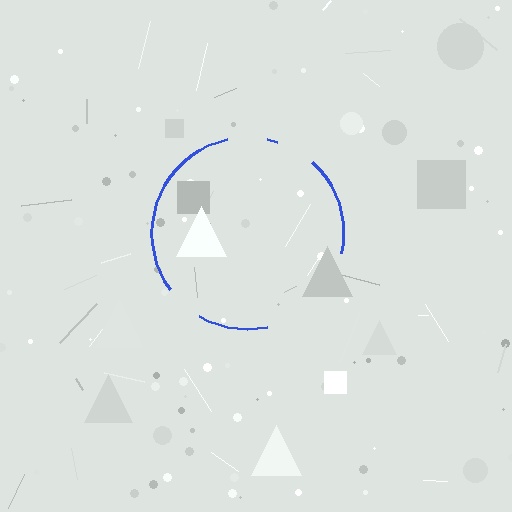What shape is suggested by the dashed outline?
The dashed outline suggests a circle.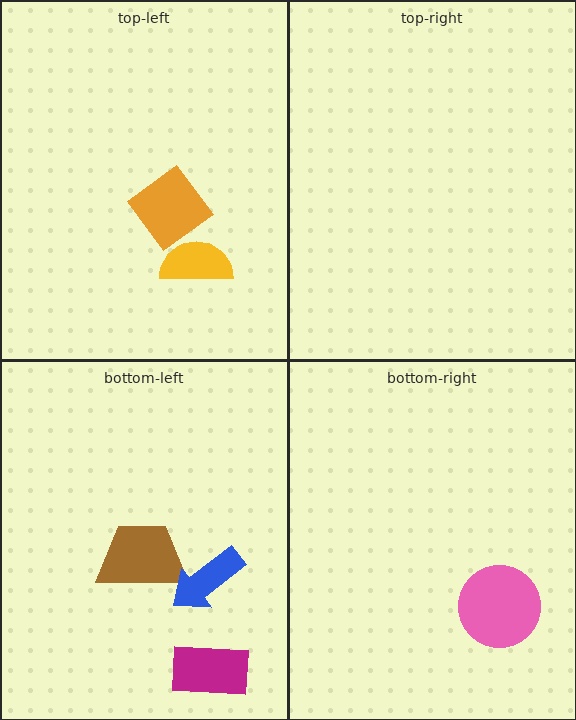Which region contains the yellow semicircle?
The top-left region.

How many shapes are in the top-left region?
2.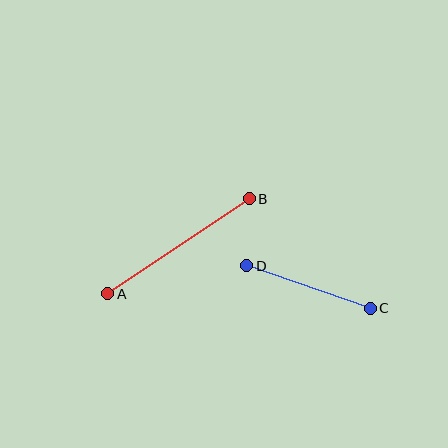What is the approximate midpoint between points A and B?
The midpoint is at approximately (179, 246) pixels.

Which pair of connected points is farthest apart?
Points A and B are farthest apart.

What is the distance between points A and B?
The distance is approximately 170 pixels.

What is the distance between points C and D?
The distance is approximately 131 pixels.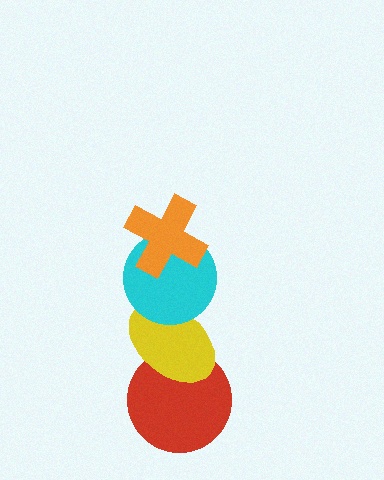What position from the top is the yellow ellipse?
The yellow ellipse is 3rd from the top.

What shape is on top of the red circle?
The yellow ellipse is on top of the red circle.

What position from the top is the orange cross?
The orange cross is 1st from the top.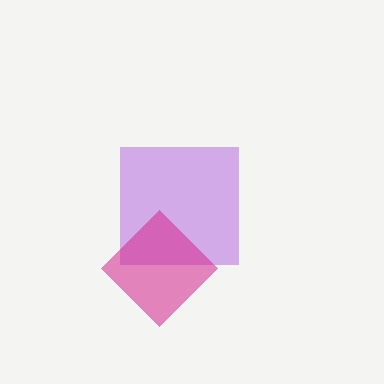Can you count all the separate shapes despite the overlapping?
Yes, there are 2 separate shapes.